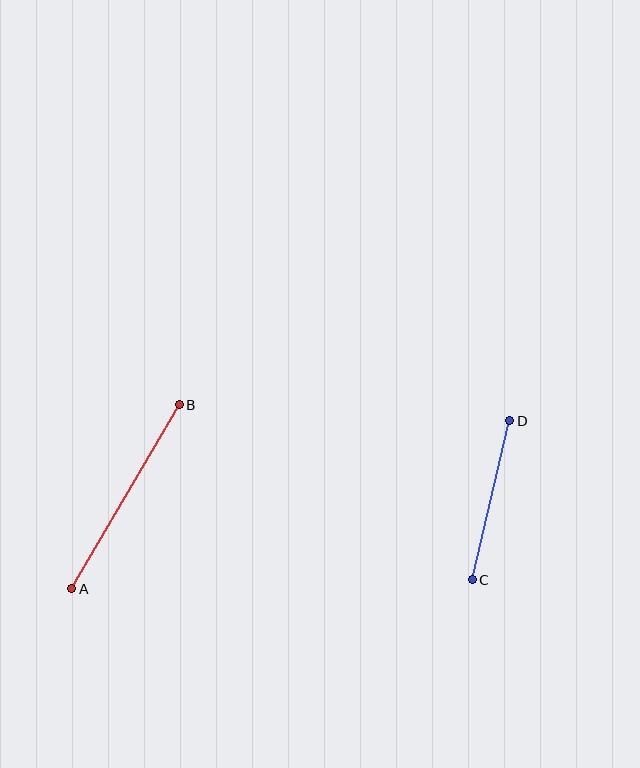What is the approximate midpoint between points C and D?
The midpoint is at approximately (491, 500) pixels.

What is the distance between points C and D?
The distance is approximately 164 pixels.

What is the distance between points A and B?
The distance is approximately 213 pixels.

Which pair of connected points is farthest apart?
Points A and B are farthest apart.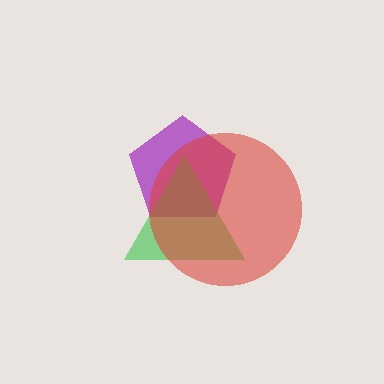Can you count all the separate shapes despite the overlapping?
Yes, there are 3 separate shapes.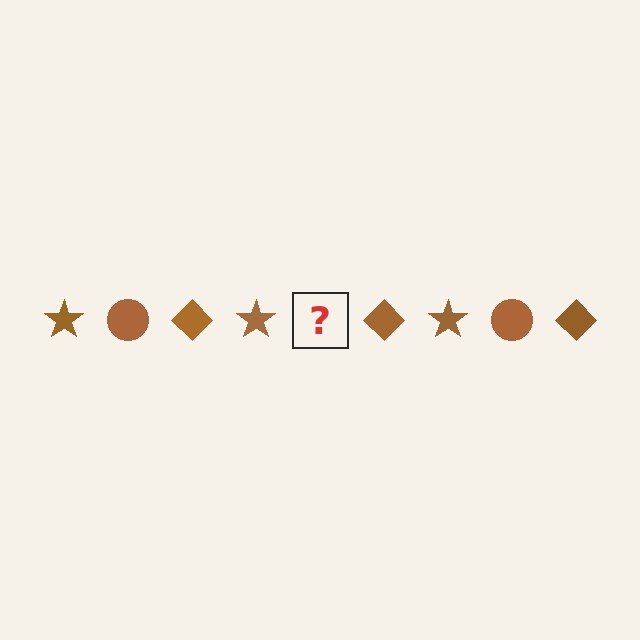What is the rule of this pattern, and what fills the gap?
The rule is that the pattern cycles through star, circle, diamond shapes in brown. The gap should be filled with a brown circle.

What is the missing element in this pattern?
The missing element is a brown circle.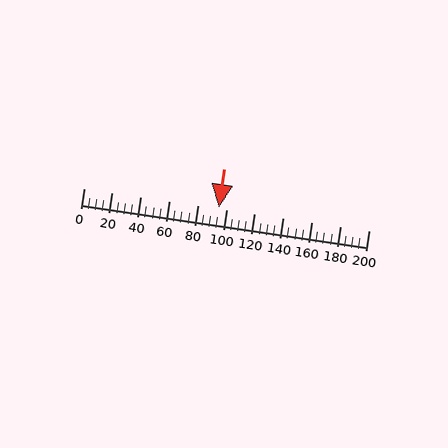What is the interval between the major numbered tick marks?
The major tick marks are spaced 20 units apart.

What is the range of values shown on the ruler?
The ruler shows values from 0 to 200.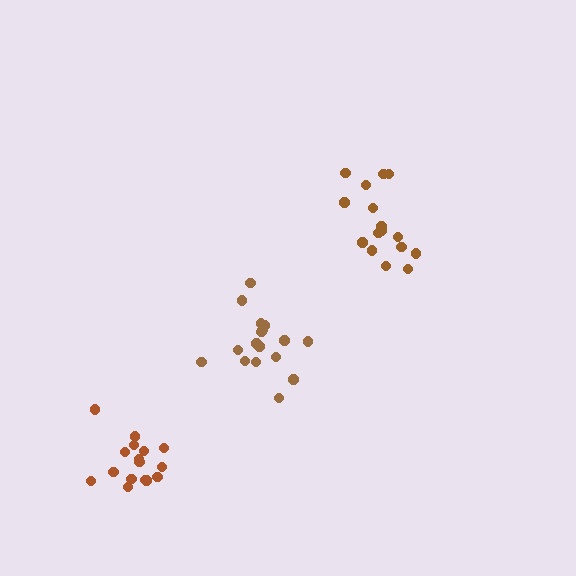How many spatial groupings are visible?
There are 3 spatial groupings.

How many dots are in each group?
Group 1: 16 dots, Group 2: 16 dots, Group 3: 17 dots (49 total).